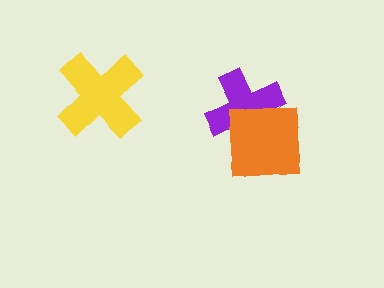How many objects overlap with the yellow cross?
0 objects overlap with the yellow cross.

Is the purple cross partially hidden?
Yes, it is partially covered by another shape.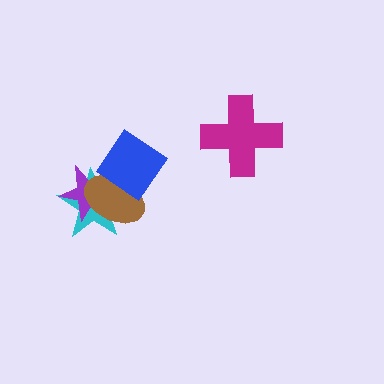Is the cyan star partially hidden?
Yes, it is partially covered by another shape.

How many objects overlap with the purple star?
3 objects overlap with the purple star.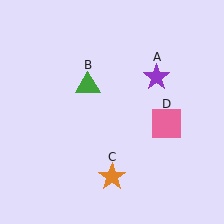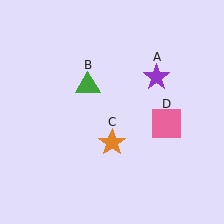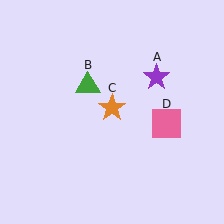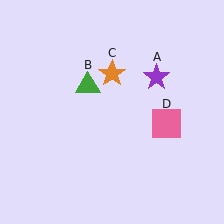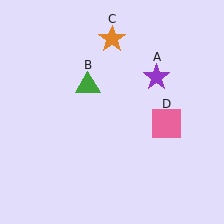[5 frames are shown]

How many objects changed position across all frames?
1 object changed position: orange star (object C).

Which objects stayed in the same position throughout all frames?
Purple star (object A) and green triangle (object B) and pink square (object D) remained stationary.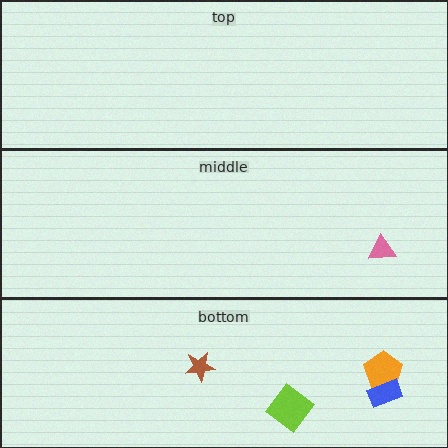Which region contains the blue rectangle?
The bottom region.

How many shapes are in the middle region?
1.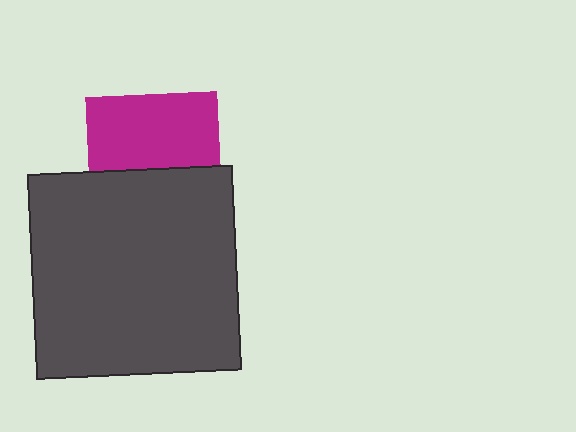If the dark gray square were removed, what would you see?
You would see the complete magenta square.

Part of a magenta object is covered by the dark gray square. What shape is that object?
It is a square.